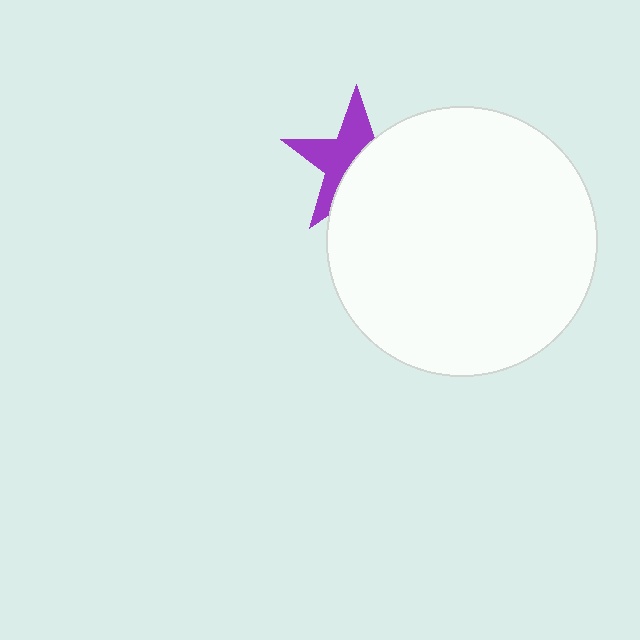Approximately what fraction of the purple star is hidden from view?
Roughly 50% of the purple star is hidden behind the white circle.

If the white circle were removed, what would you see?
You would see the complete purple star.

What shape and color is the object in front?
The object in front is a white circle.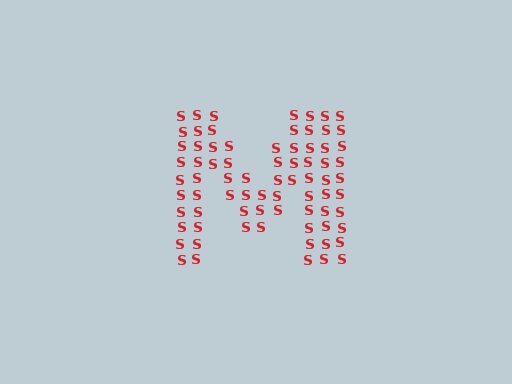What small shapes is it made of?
It is made of small letter S's.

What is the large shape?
The large shape is the letter M.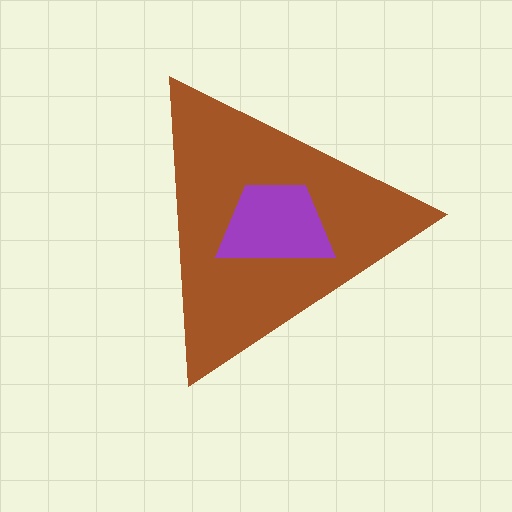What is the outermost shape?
The brown triangle.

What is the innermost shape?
The purple trapezoid.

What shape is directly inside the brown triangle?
The purple trapezoid.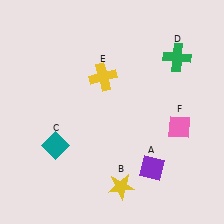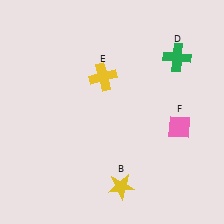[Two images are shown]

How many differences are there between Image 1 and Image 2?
There are 2 differences between the two images.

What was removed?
The purple diamond (A), the teal diamond (C) were removed in Image 2.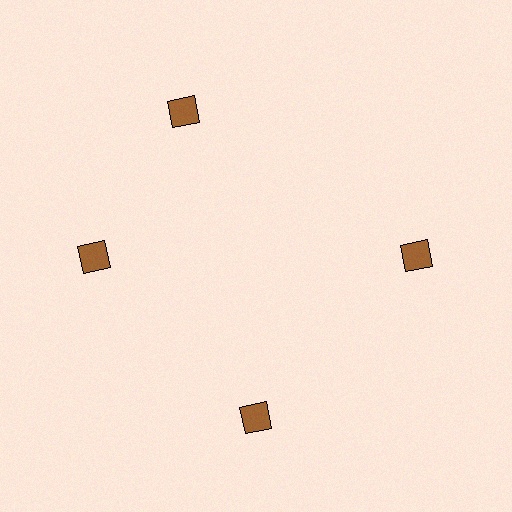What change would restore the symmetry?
The symmetry would be restored by rotating it back into even spacing with its neighbors so that all 4 squares sit at equal angles and equal distance from the center.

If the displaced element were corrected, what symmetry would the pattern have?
It would have 4-fold rotational symmetry — the pattern would map onto itself every 90 degrees.